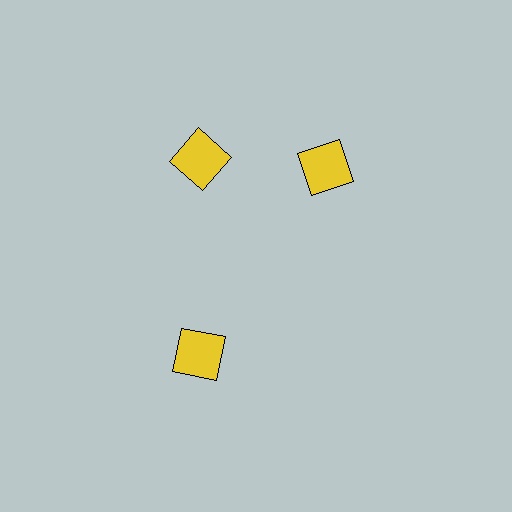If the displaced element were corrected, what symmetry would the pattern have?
It would have 3-fold rotational symmetry — the pattern would map onto itself every 120 degrees.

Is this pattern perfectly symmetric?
No. The 3 yellow squares are arranged in a ring, but one element near the 3 o'clock position is rotated out of alignment along the ring, breaking the 3-fold rotational symmetry.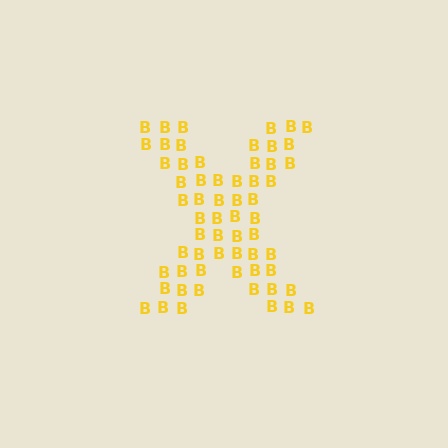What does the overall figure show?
The overall figure shows the letter X.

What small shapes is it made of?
It is made of small letter B's.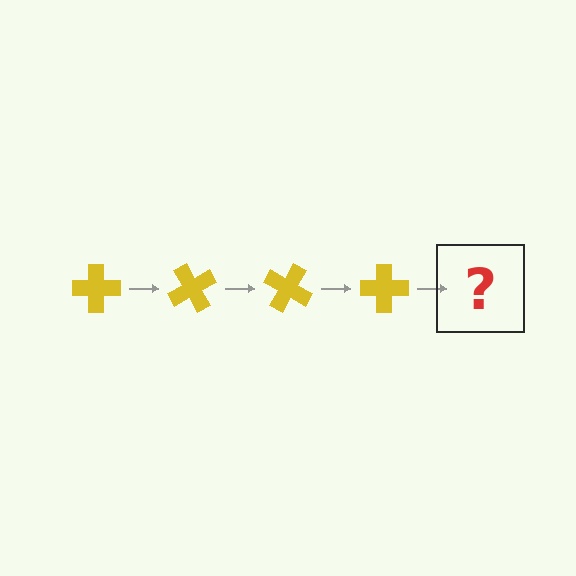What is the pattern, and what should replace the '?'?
The pattern is that the cross rotates 60 degrees each step. The '?' should be a yellow cross rotated 240 degrees.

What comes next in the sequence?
The next element should be a yellow cross rotated 240 degrees.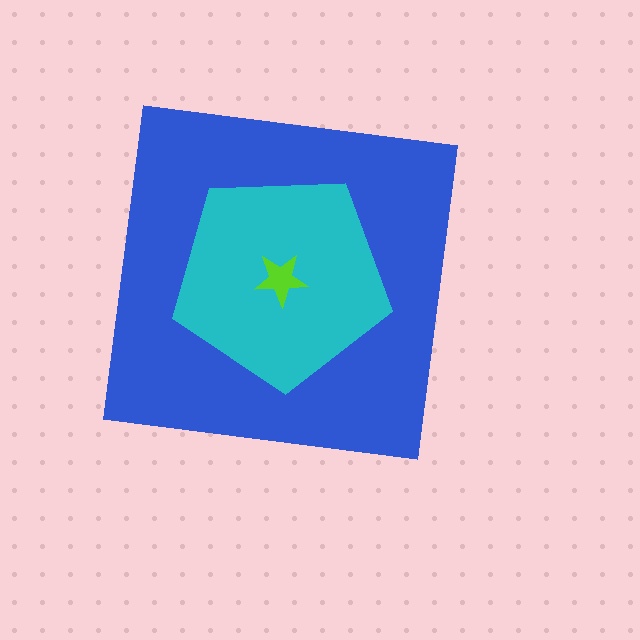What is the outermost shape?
The blue square.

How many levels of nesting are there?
3.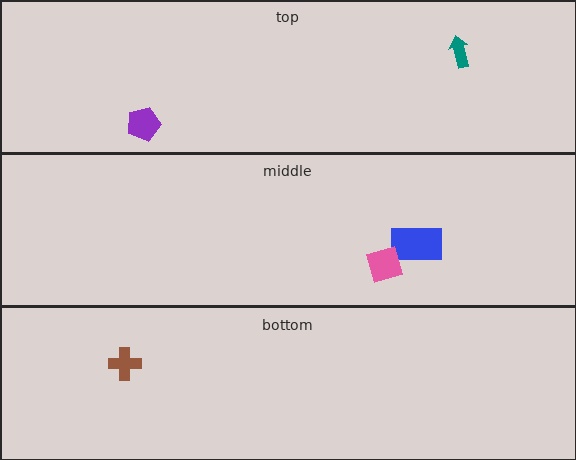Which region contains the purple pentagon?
The top region.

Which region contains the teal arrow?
The top region.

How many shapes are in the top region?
2.